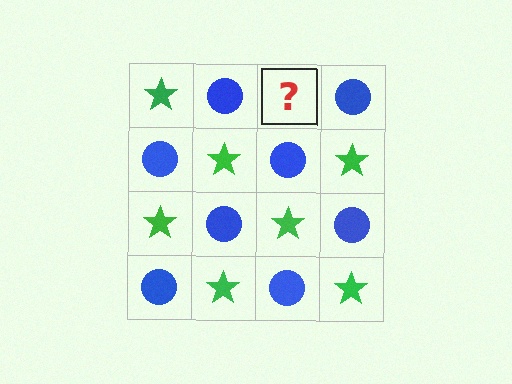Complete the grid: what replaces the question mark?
The question mark should be replaced with a green star.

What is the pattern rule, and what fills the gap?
The rule is that it alternates green star and blue circle in a checkerboard pattern. The gap should be filled with a green star.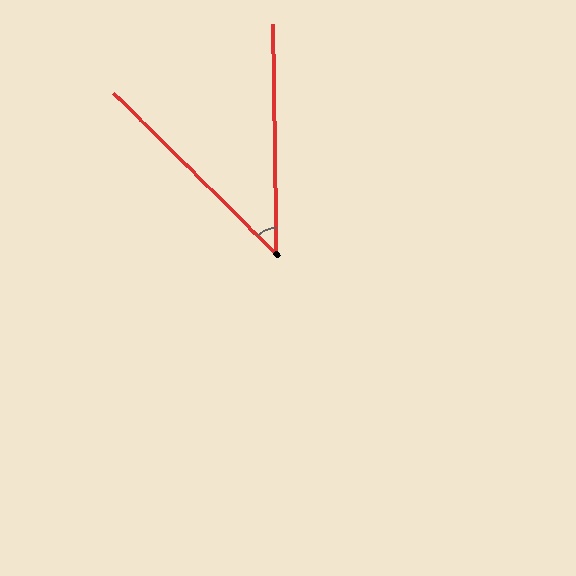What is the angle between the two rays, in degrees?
Approximately 45 degrees.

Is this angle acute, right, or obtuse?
It is acute.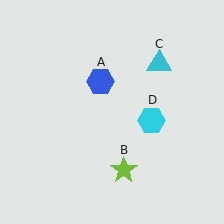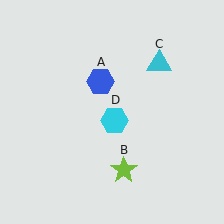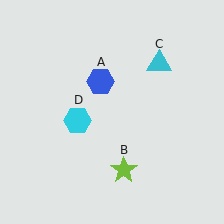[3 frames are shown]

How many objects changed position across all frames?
1 object changed position: cyan hexagon (object D).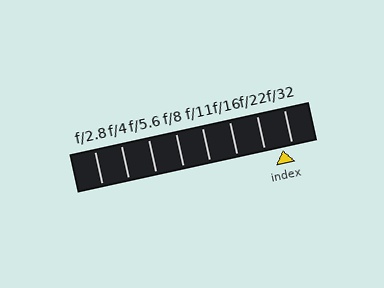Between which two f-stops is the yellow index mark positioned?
The index mark is between f/22 and f/32.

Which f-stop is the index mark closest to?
The index mark is closest to f/32.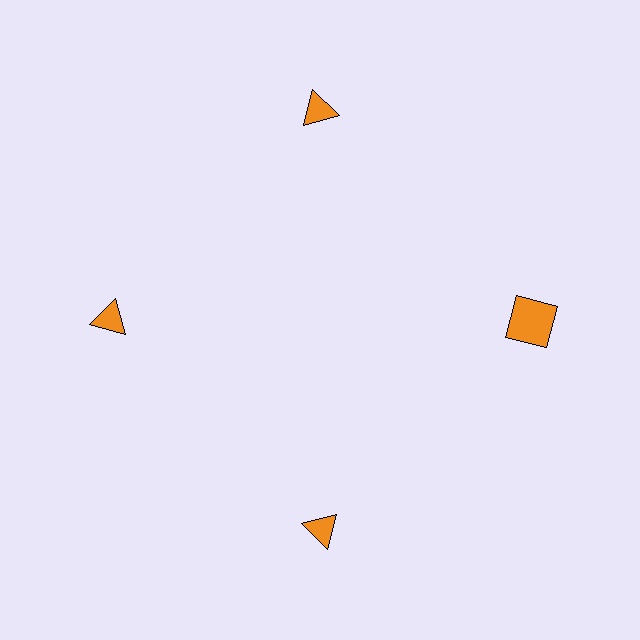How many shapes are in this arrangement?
There are 4 shapes arranged in a ring pattern.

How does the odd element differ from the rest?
It has a different shape: square instead of triangle.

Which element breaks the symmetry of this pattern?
The orange square at roughly the 3 o'clock position breaks the symmetry. All other shapes are orange triangles.